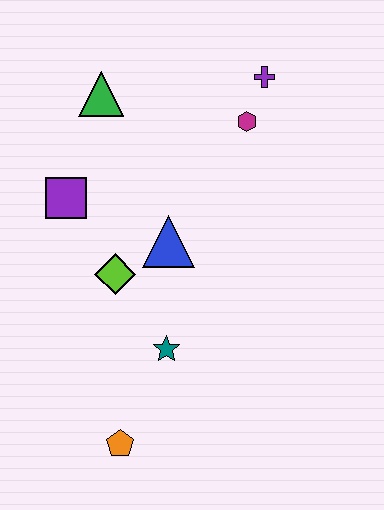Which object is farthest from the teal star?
The purple cross is farthest from the teal star.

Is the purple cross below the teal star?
No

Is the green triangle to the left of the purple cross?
Yes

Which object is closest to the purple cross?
The magenta hexagon is closest to the purple cross.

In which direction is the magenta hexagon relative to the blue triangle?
The magenta hexagon is above the blue triangle.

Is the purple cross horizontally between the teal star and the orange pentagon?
No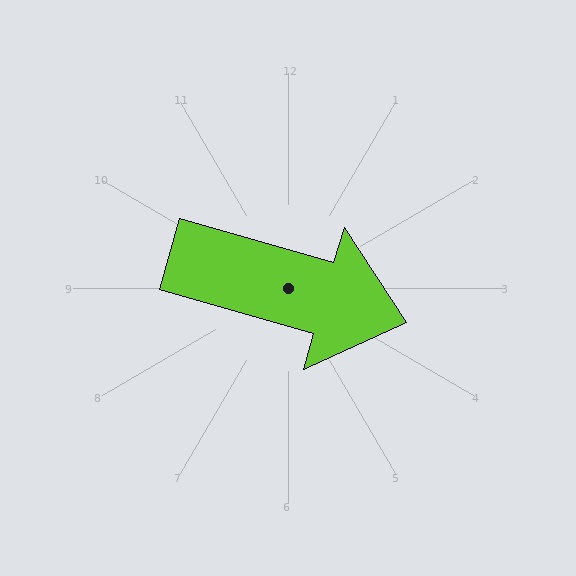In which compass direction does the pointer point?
East.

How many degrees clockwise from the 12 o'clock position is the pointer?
Approximately 106 degrees.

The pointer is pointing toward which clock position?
Roughly 4 o'clock.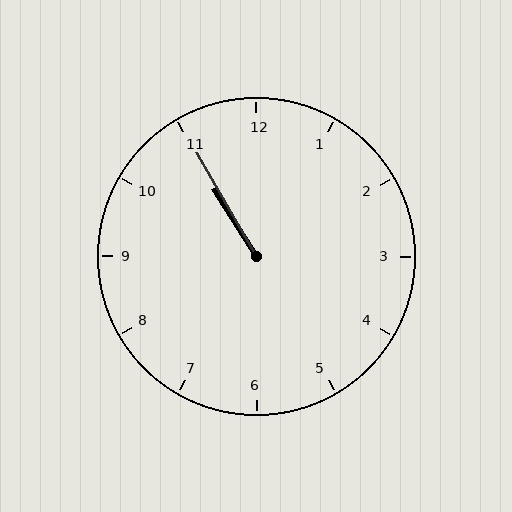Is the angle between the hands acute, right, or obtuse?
It is acute.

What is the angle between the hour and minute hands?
Approximately 2 degrees.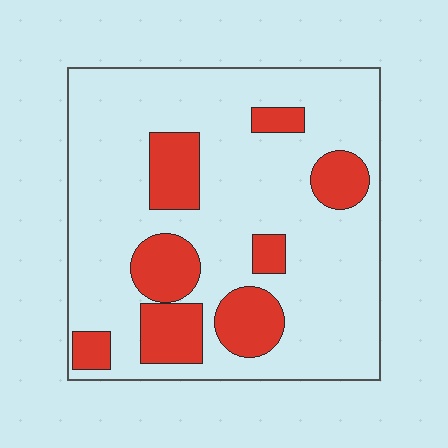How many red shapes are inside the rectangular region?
8.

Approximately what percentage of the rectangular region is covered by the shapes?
Approximately 25%.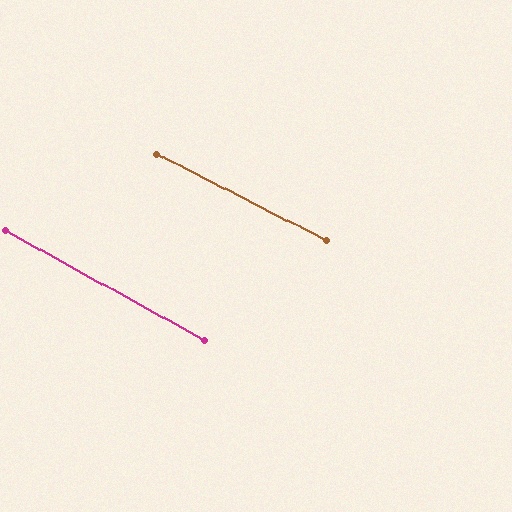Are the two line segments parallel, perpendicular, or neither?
Parallel — their directions differ by only 1.8°.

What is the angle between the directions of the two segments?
Approximately 2 degrees.